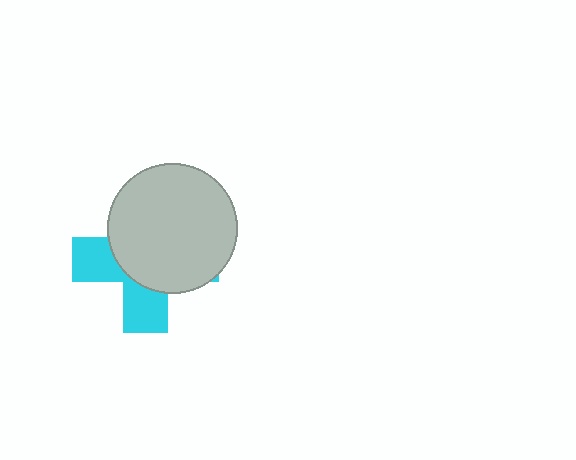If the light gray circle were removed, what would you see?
You would see the complete cyan cross.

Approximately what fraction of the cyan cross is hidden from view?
Roughly 64% of the cyan cross is hidden behind the light gray circle.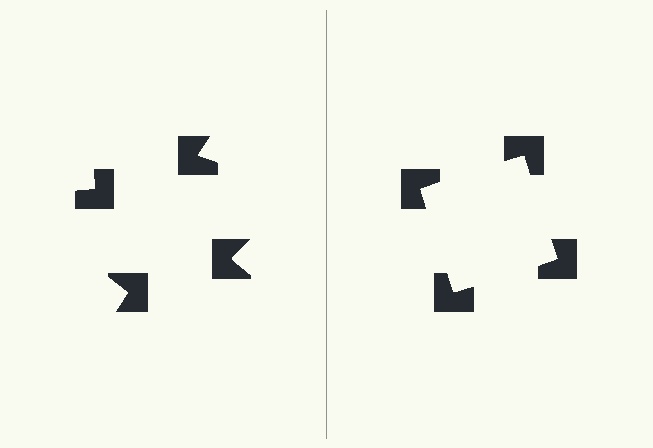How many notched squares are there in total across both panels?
8 — 4 on each side.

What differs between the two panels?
The notched squares are positioned identically on both sides; only the wedge orientations differ. On the right they align to a square; on the left they are misaligned.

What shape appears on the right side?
An illusory square.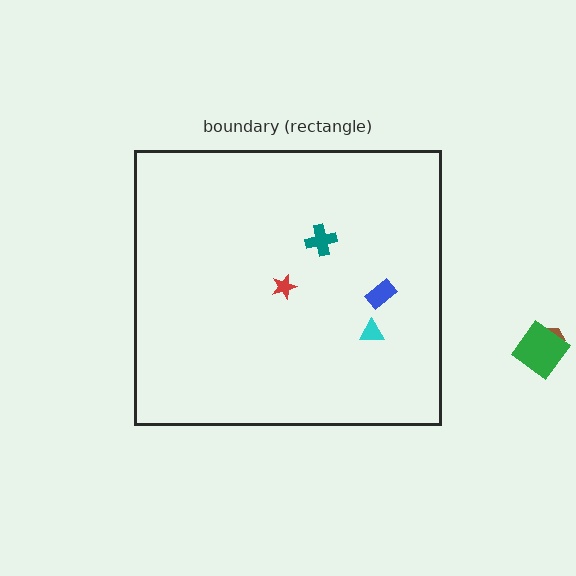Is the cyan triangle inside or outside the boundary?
Inside.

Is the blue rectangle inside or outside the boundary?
Inside.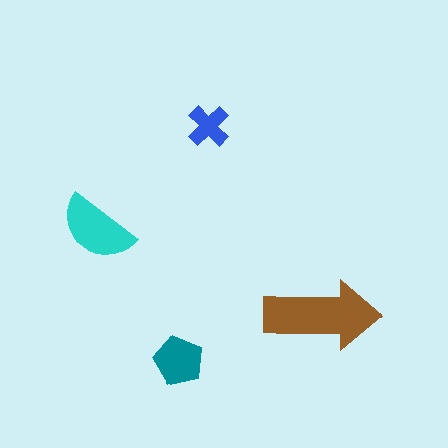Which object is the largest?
The brown arrow.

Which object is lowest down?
The teal pentagon is bottommost.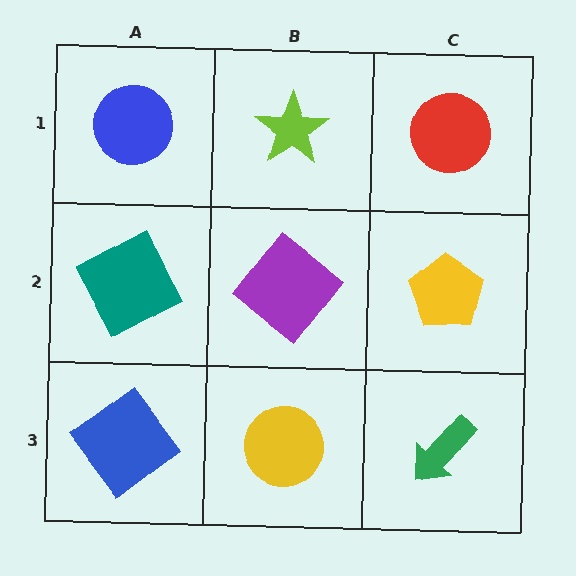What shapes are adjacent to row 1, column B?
A purple diamond (row 2, column B), a blue circle (row 1, column A), a red circle (row 1, column C).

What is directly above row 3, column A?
A teal square.